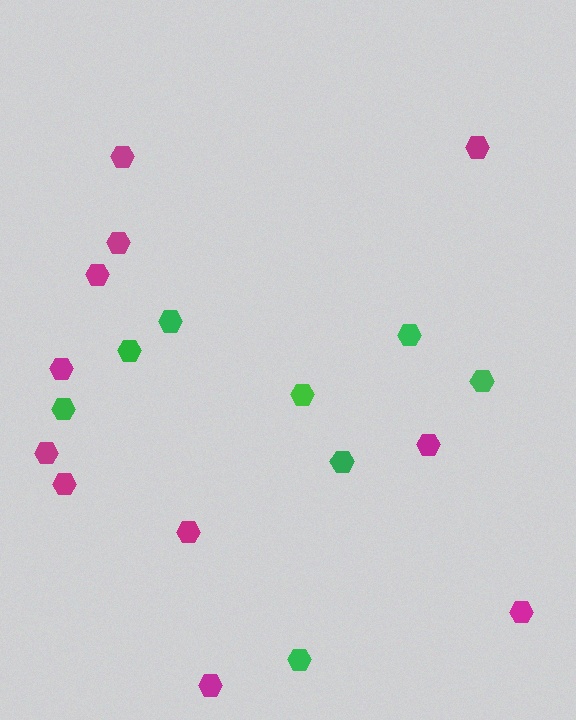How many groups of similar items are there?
There are 2 groups: one group of green hexagons (8) and one group of magenta hexagons (11).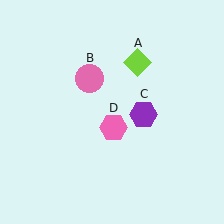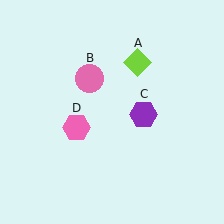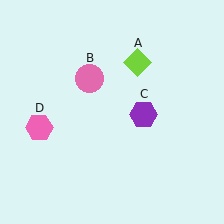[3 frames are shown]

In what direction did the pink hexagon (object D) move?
The pink hexagon (object D) moved left.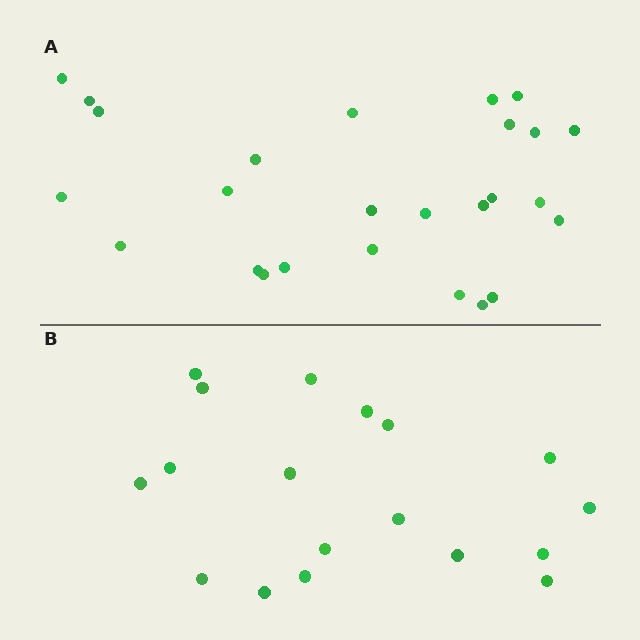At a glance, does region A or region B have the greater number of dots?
Region A (the top region) has more dots.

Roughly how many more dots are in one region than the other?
Region A has roughly 8 or so more dots than region B.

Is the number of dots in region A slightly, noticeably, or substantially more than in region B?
Region A has noticeably more, but not dramatically so. The ratio is roughly 1.4 to 1.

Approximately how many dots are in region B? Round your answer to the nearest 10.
About 20 dots. (The exact count is 18, which rounds to 20.)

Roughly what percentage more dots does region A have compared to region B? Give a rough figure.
About 45% more.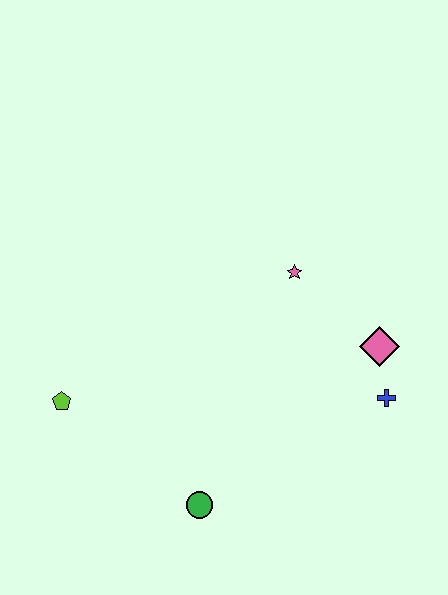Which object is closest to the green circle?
The lime pentagon is closest to the green circle.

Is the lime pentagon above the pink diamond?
No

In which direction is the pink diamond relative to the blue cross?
The pink diamond is above the blue cross.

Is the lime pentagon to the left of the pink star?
Yes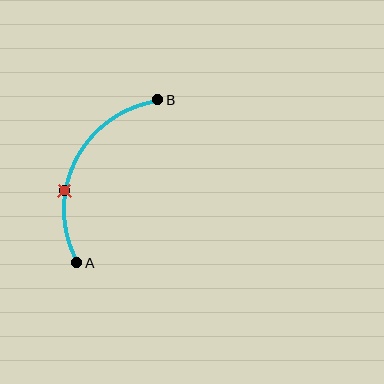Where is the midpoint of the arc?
The arc midpoint is the point on the curve farthest from the straight line joining A and B. It sits to the left of that line.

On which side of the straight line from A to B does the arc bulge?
The arc bulges to the left of the straight line connecting A and B.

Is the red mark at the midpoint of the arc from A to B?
No. The red mark lies on the arc but is closer to endpoint A. The arc midpoint would be at the point on the curve equidistant along the arc from both A and B.